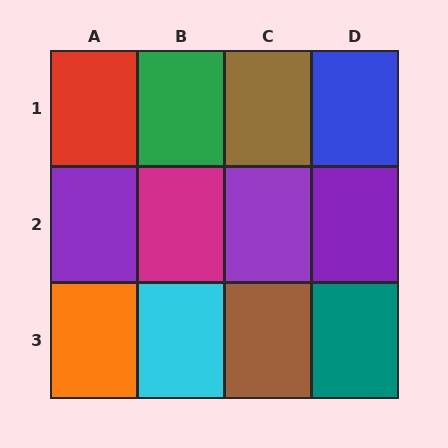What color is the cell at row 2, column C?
Purple.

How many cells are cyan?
1 cell is cyan.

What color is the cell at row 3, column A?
Orange.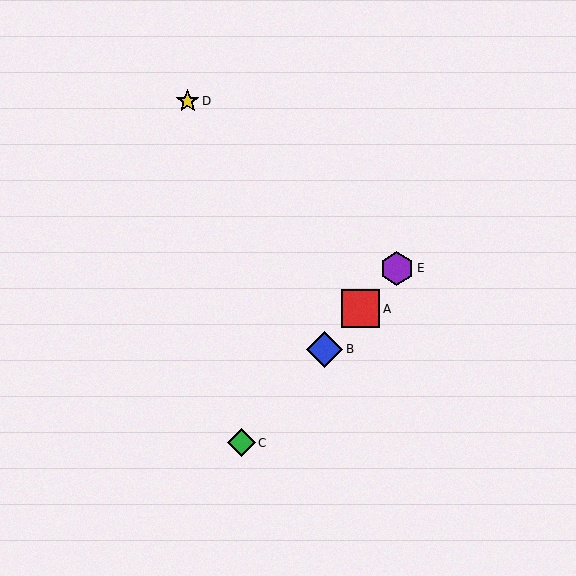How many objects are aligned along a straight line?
4 objects (A, B, C, E) are aligned along a straight line.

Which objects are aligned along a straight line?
Objects A, B, C, E are aligned along a straight line.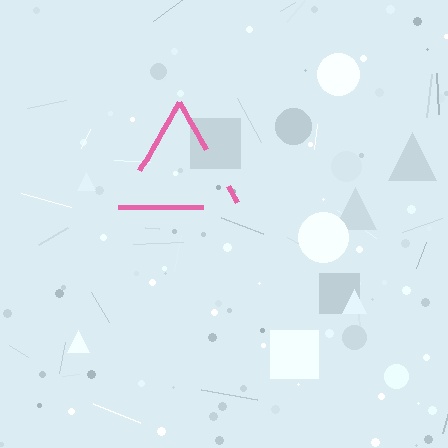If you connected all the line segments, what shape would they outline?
They would outline a triangle.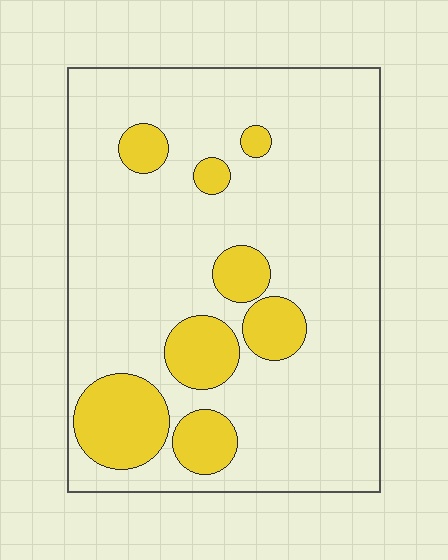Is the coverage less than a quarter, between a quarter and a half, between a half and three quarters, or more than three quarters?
Less than a quarter.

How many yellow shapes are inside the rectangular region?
8.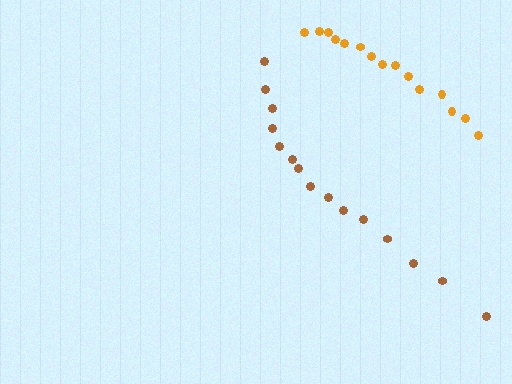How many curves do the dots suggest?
There are 2 distinct paths.